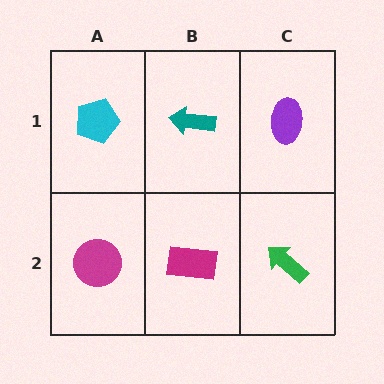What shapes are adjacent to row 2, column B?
A teal arrow (row 1, column B), a magenta circle (row 2, column A), a green arrow (row 2, column C).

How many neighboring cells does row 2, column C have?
2.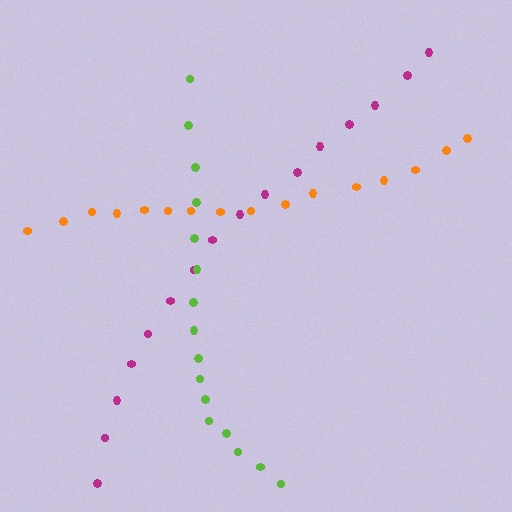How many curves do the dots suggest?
There are 3 distinct paths.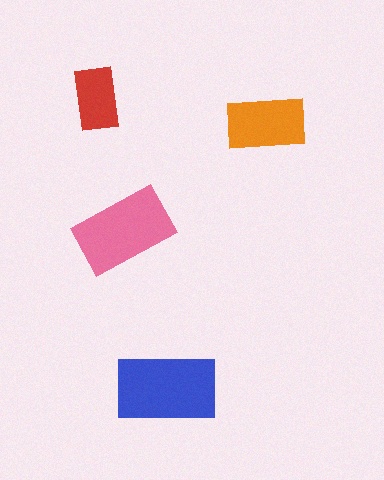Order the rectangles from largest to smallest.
the blue one, the pink one, the orange one, the red one.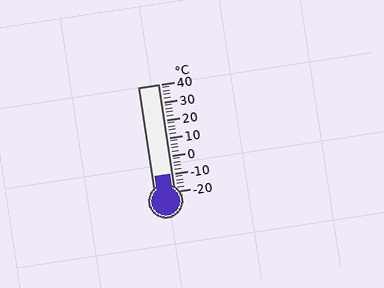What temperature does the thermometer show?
The thermometer shows approximately -10°C.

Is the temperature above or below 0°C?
The temperature is below 0°C.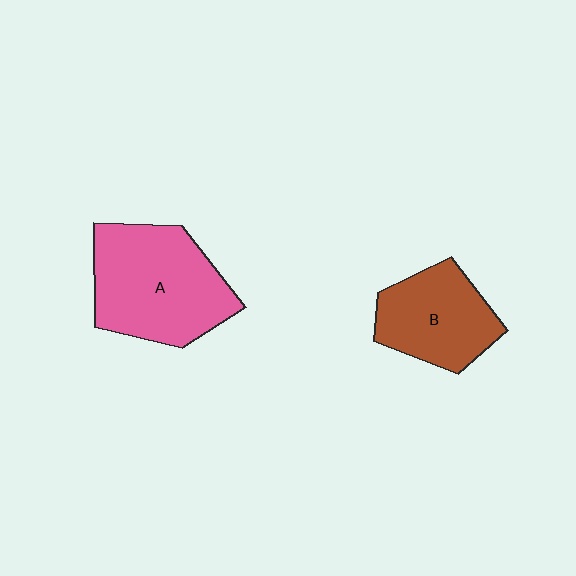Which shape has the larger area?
Shape A (pink).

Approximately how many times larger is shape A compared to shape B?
Approximately 1.4 times.